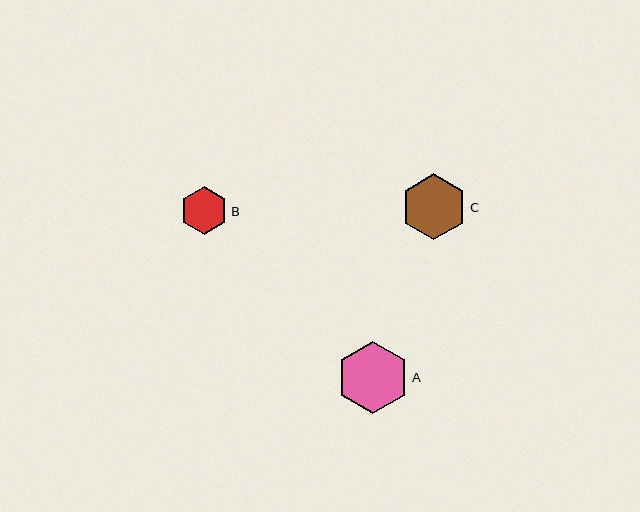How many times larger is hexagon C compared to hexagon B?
Hexagon C is approximately 1.4 times the size of hexagon B.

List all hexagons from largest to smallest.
From largest to smallest: A, C, B.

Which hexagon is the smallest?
Hexagon B is the smallest with a size of approximately 47 pixels.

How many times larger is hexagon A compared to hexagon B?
Hexagon A is approximately 1.5 times the size of hexagon B.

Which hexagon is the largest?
Hexagon A is the largest with a size of approximately 72 pixels.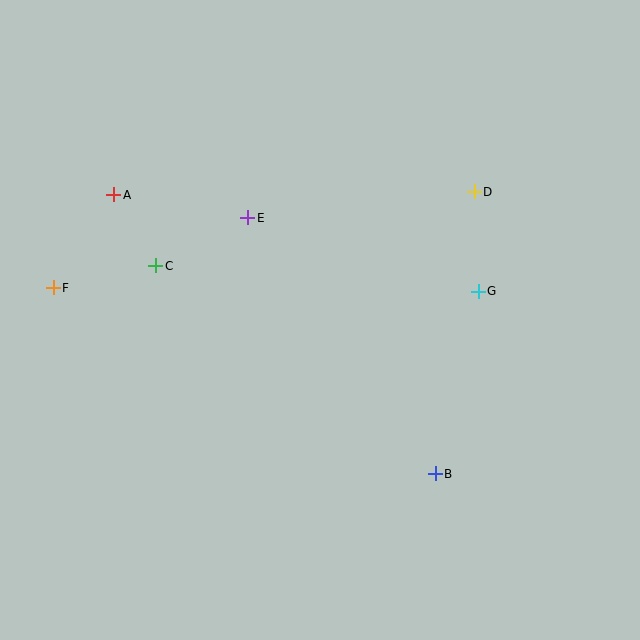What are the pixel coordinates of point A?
Point A is at (114, 195).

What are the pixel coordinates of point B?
Point B is at (435, 474).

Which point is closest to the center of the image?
Point E at (248, 218) is closest to the center.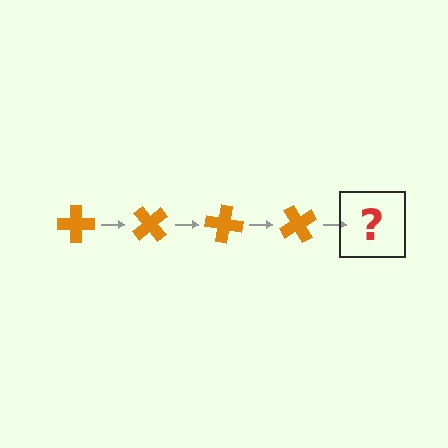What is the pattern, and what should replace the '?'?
The pattern is that the cross rotates 50 degrees each step. The '?' should be an orange cross rotated 200 degrees.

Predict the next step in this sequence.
The next step is an orange cross rotated 200 degrees.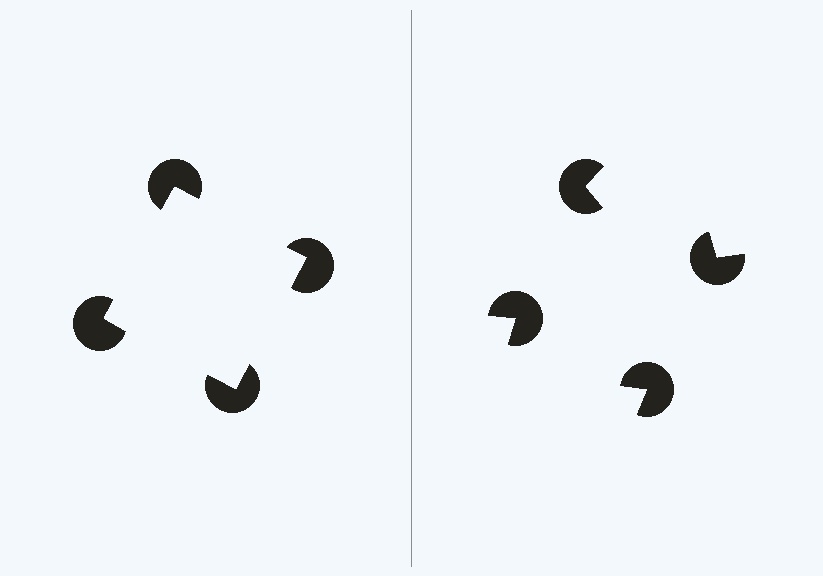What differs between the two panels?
The pac-man discs are positioned identically on both sides; only the wedge orientations differ. On the left they align to a square; on the right they are misaligned.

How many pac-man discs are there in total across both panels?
8 — 4 on each side.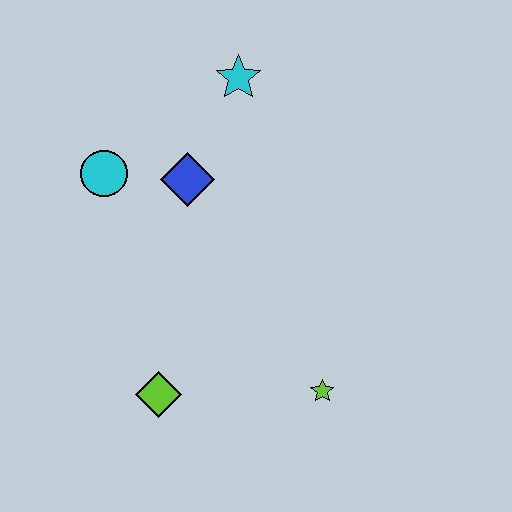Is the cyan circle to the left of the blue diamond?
Yes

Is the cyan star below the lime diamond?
No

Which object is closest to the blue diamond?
The cyan circle is closest to the blue diamond.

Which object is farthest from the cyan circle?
The lime star is farthest from the cyan circle.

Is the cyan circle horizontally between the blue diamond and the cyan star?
No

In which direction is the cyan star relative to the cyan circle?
The cyan star is to the right of the cyan circle.